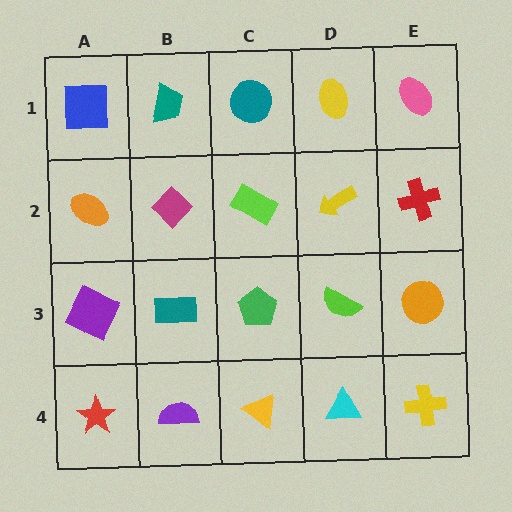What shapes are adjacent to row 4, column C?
A green pentagon (row 3, column C), a purple semicircle (row 4, column B), a cyan triangle (row 4, column D).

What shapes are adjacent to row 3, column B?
A magenta diamond (row 2, column B), a purple semicircle (row 4, column B), a purple square (row 3, column A), a green pentagon (row 3, column C).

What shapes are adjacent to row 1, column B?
A magenta diamond (row 2, column B), a blue square (row 1, column A), a teal circle (row 1, column C).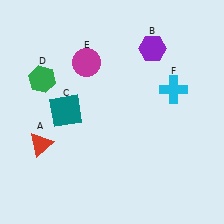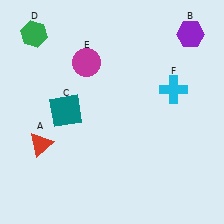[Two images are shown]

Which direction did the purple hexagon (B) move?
The purple hexagon (B) moved right.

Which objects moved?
The objects that moved are: the purple hexagon (B), the green hexagon (D).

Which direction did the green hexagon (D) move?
The green hexagon (D) moved up.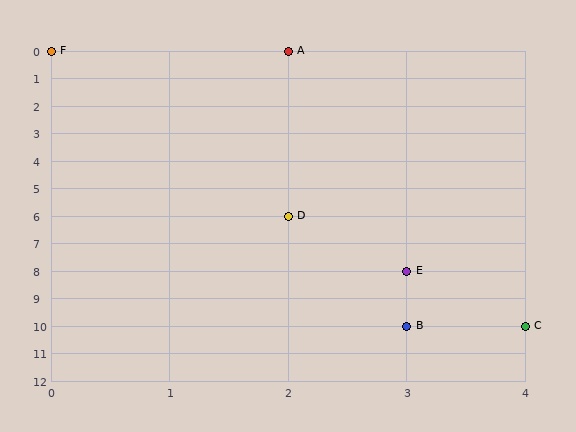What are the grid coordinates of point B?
Point B is at grid coordinates (3, 10).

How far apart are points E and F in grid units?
Points E and F are 3 columns and 8 rows apart (about 8.5 grid units diagonally).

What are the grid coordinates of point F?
Point F is at grid coordinates (0, 0).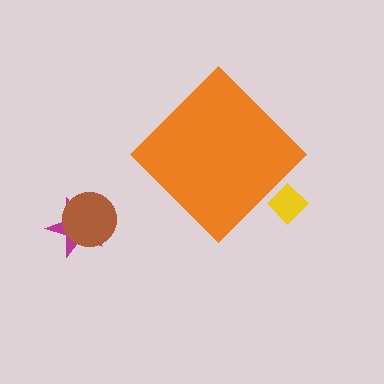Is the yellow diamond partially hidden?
Yes, the yellow diamond is partially hidden behind the orange diamond.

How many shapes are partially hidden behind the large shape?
1 shape is partially hidden.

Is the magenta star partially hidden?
No, the magenta star is fully visible.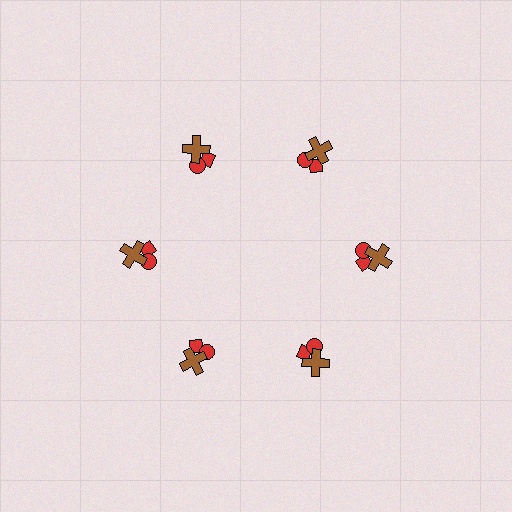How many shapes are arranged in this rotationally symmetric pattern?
There are 18 shapes, arranged in 6 groups of 3.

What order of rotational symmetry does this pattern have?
This pattern has 6-fold rotational symmetry.